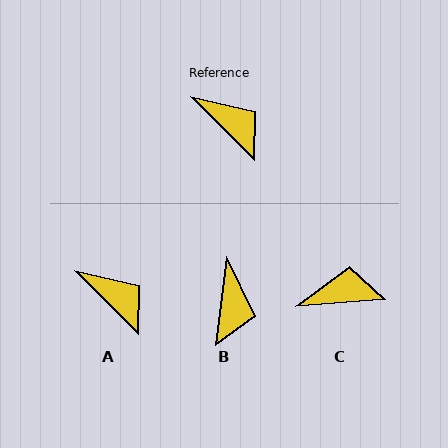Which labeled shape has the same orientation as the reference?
A.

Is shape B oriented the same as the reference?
No, it is off by about 52 degrees.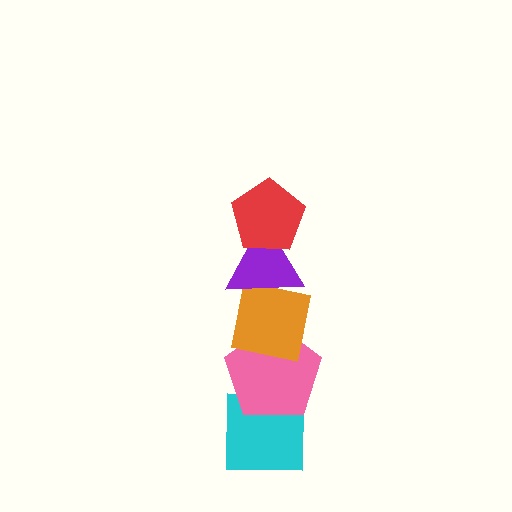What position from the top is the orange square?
The orange square is 3rd from the top.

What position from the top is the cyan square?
The cyan square is 5th from the top.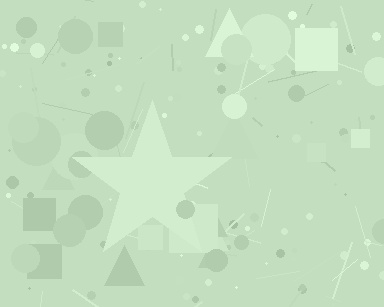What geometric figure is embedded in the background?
A star is embedded in the background.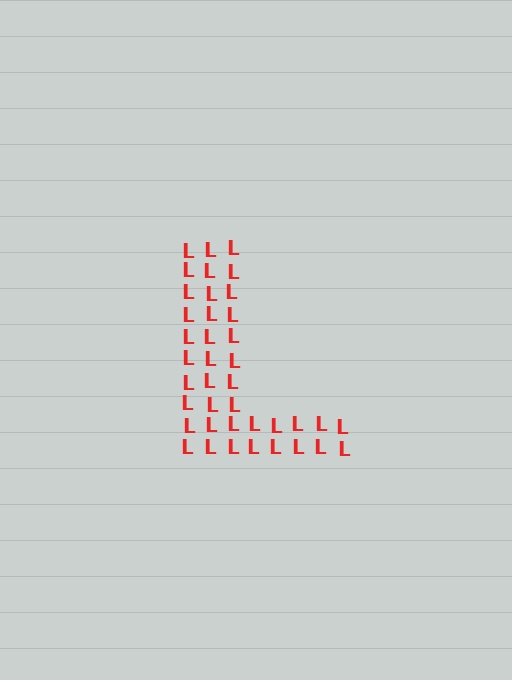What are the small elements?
The small elements are letter L's.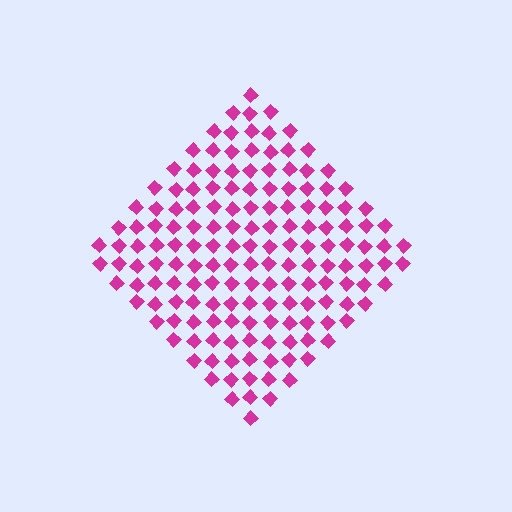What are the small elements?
The small elements are diamonds.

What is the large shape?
The large shape is a diamond.